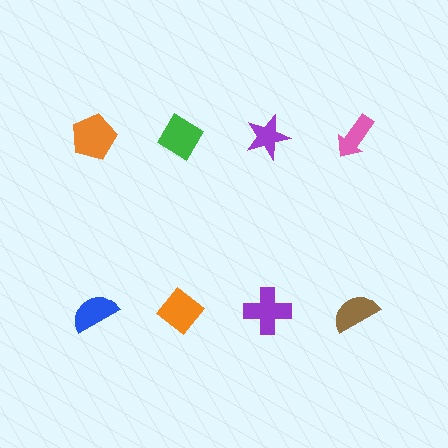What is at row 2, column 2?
An orange diamond.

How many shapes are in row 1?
4 shapes.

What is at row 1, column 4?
A pink arrow.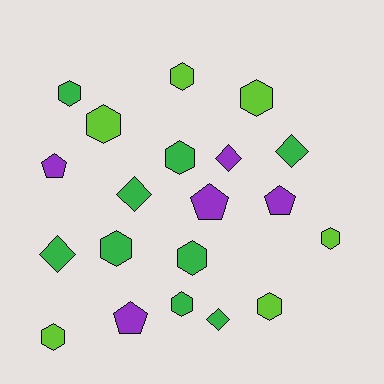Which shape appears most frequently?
Hexagon, with 11 objects.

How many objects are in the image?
There are 20 objects.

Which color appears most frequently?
Green, with 9 objects.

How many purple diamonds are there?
There is 1 purple diamond.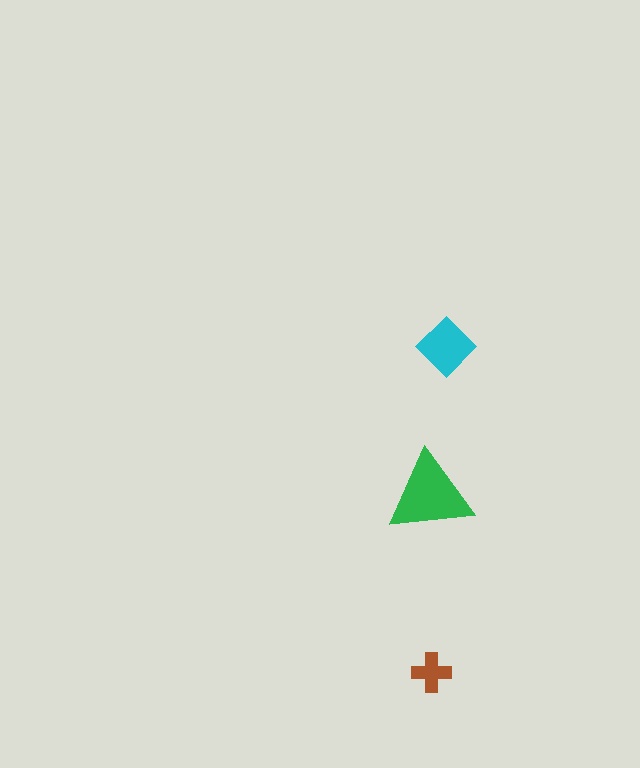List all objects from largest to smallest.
The green triangle, the cyan diamond, the brown cross.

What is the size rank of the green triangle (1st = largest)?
1st.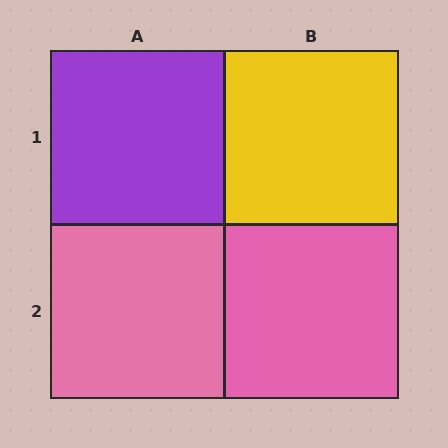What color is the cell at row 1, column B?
Yellow.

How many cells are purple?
1 cell is purple.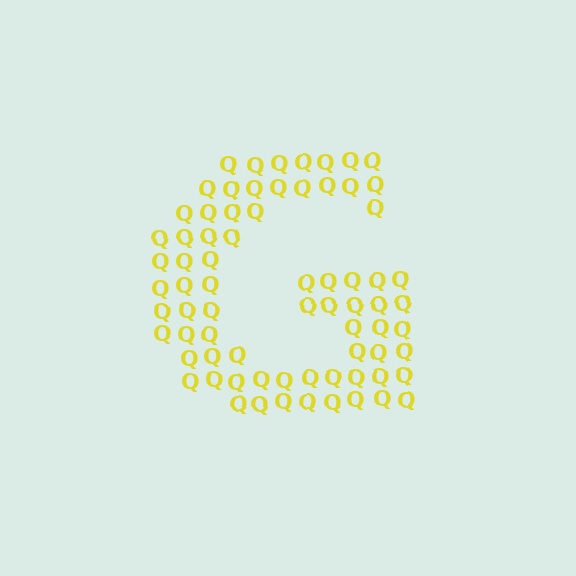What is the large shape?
The large shape is the letter G.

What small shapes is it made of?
It is made of small letter Q's.